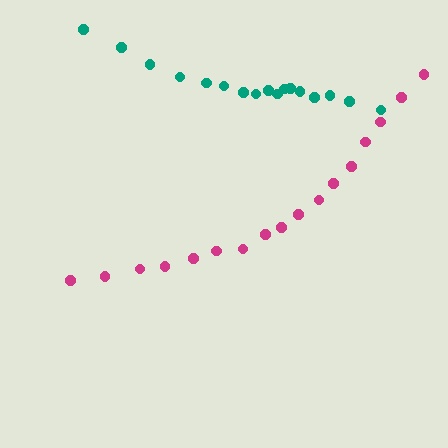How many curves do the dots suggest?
There are 2 distinct paths.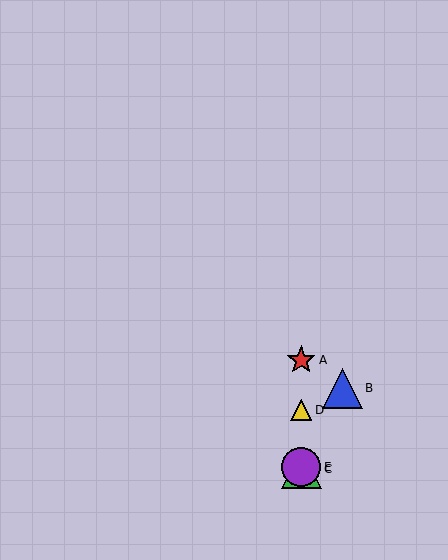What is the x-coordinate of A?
Object A is at x≈301.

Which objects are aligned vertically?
Objects A, C, D, E are aligned vertically.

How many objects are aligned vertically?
4 objects (A, C, D, E) are aligned vertically.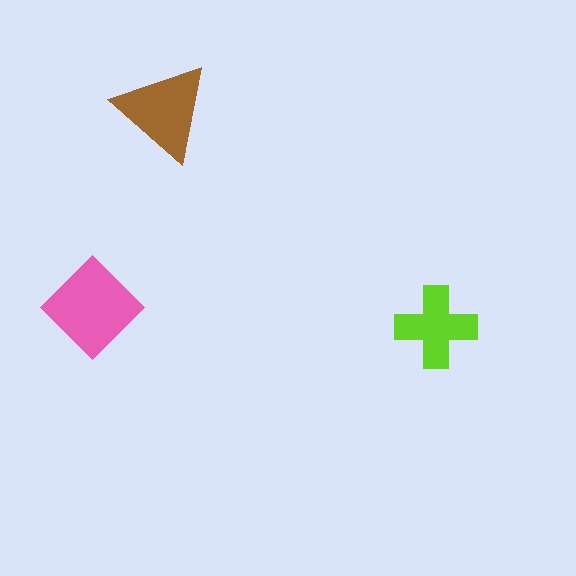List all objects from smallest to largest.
The lime cross, the brown triangle, the pink diamond.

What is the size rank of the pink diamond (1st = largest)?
1st.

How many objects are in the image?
There are 3 objects in the image.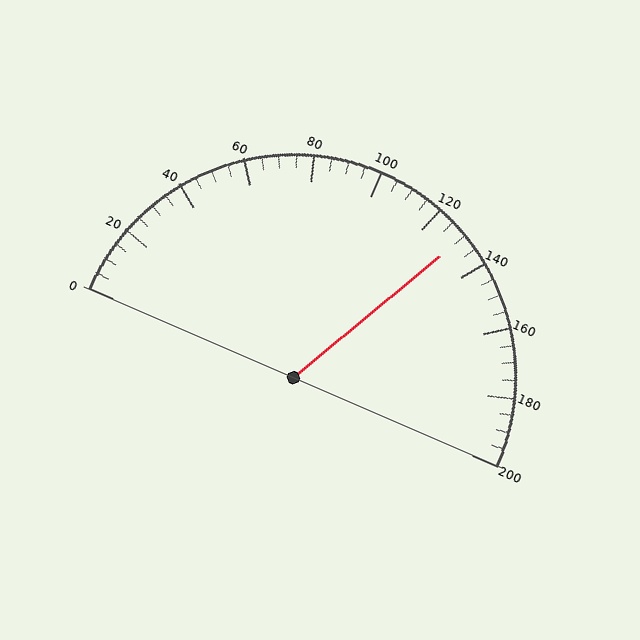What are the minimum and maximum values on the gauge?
The gauge ranges from 0 to 200.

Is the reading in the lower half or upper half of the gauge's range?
The reading is in the upper half of the range (0 to 200).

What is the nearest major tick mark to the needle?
The nearest major tick mark is 120.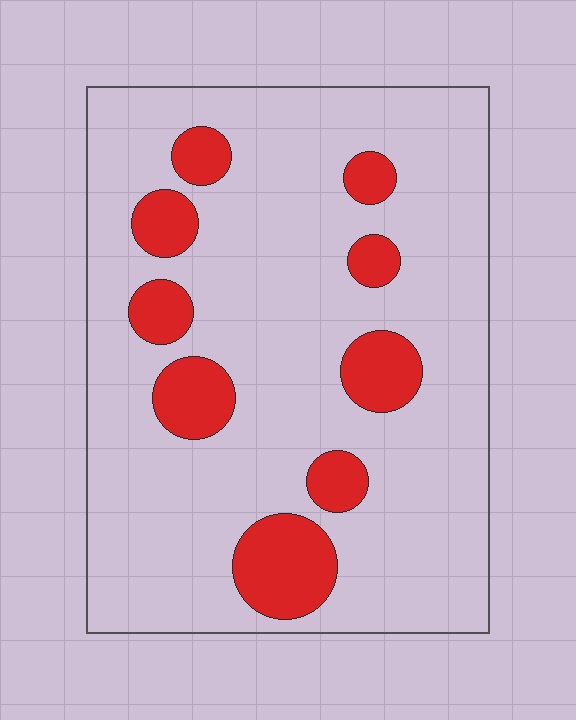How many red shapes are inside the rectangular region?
9.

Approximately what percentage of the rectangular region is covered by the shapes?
Approximately 15%.